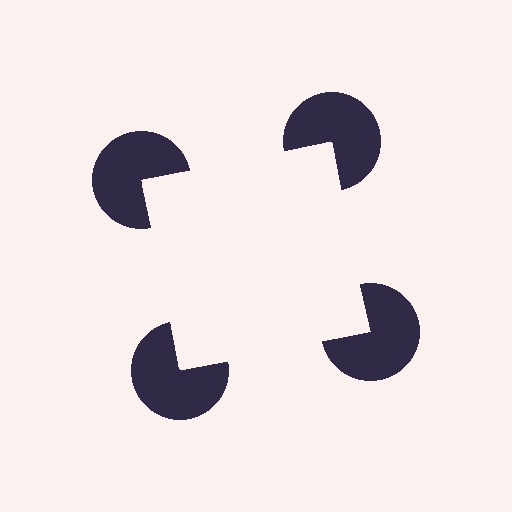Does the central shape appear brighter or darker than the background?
It typically appears slightly brighter than the background, even though no actual brightness change is drawn.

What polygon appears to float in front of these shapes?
An illusory square — its edges are inferred from the aligned wedge cuts in the pac-man discs, not physically drawn.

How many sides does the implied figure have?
4 sides.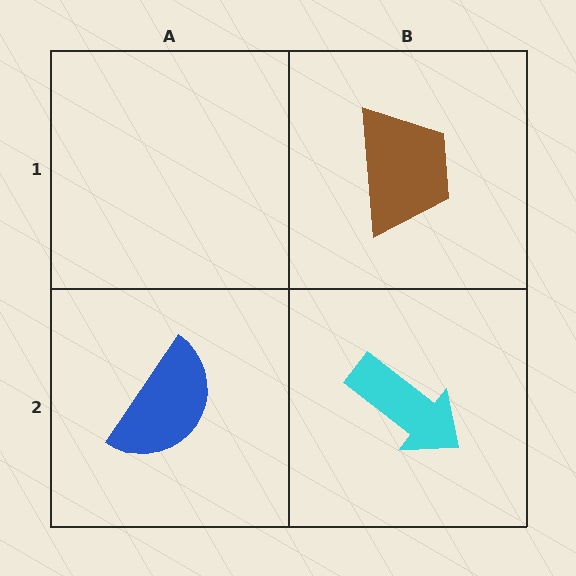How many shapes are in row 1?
1 shape.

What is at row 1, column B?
A brown trapezoid.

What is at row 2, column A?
A blue semicircle.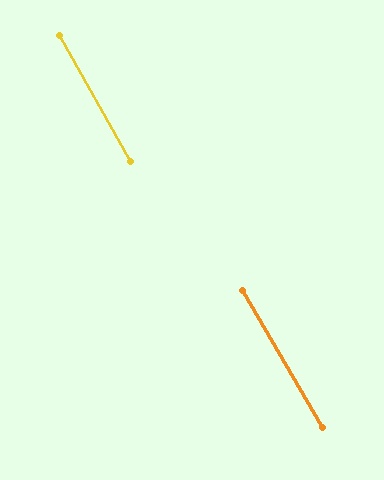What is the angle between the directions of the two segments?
Approximately 1 degree.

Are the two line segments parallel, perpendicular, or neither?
Parallel — their directions differ by only 0.7°.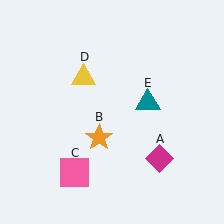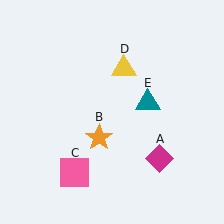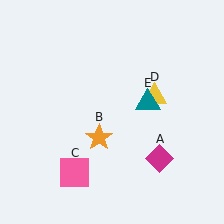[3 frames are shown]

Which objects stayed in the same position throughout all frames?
Magenta diamond (object A) and orange star (object B) and pink square (object C) and teal triangle (object E) remained stationary.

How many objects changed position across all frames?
1 object changed position: yellow triangle (object D).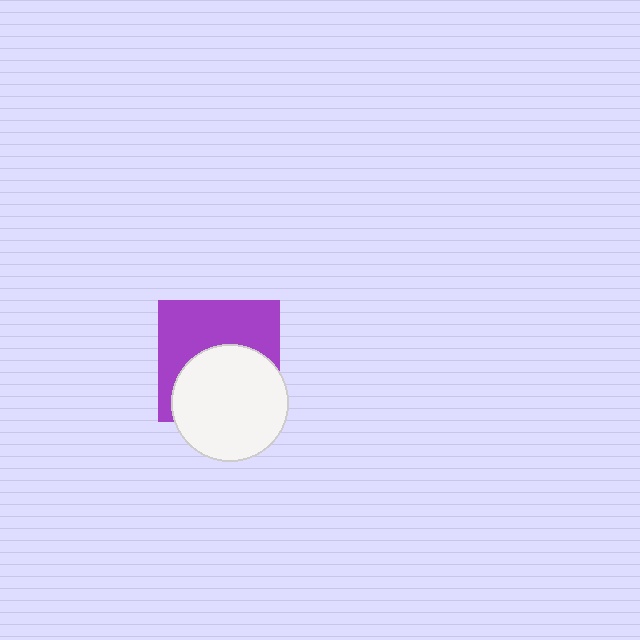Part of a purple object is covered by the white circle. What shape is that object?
It is a square.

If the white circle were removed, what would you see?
You would see the complete purple square.